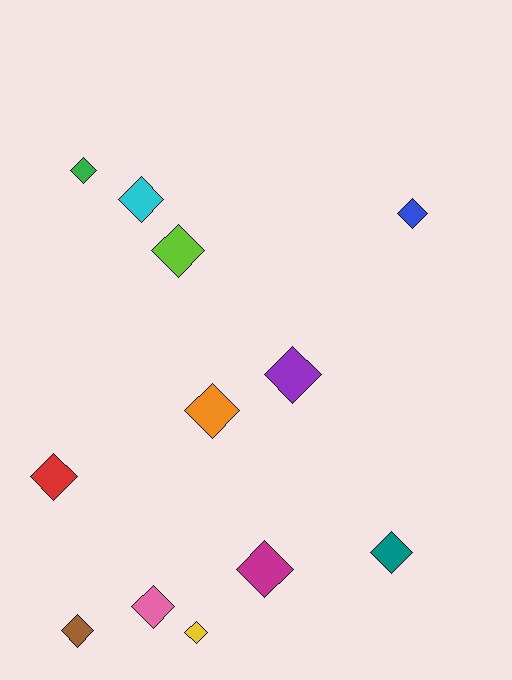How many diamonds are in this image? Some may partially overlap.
There are 12 diamonds.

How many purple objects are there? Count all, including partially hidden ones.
There is 1 purple object.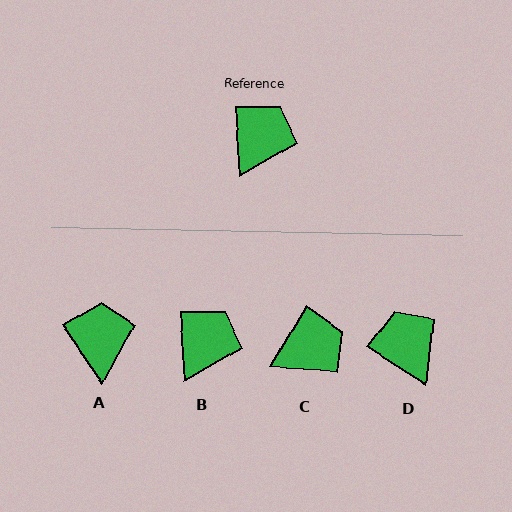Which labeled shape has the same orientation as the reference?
B.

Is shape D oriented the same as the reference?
No, it is off by about 54 degrees.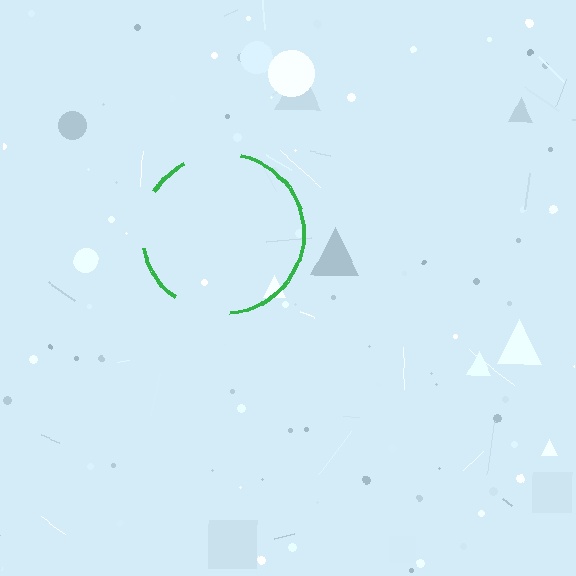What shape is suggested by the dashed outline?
The dashed outline suggests a circle.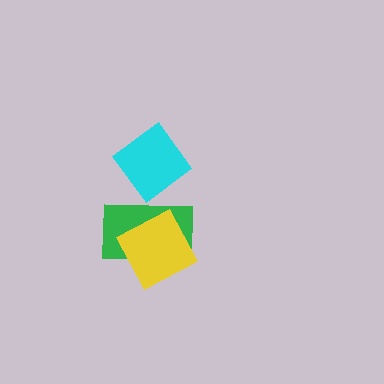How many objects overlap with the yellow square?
1 object overlaps with the yellow square.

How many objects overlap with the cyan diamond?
0 objects overlap with the cyan diamond.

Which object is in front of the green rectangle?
The yellow square is in front of the green rectangle.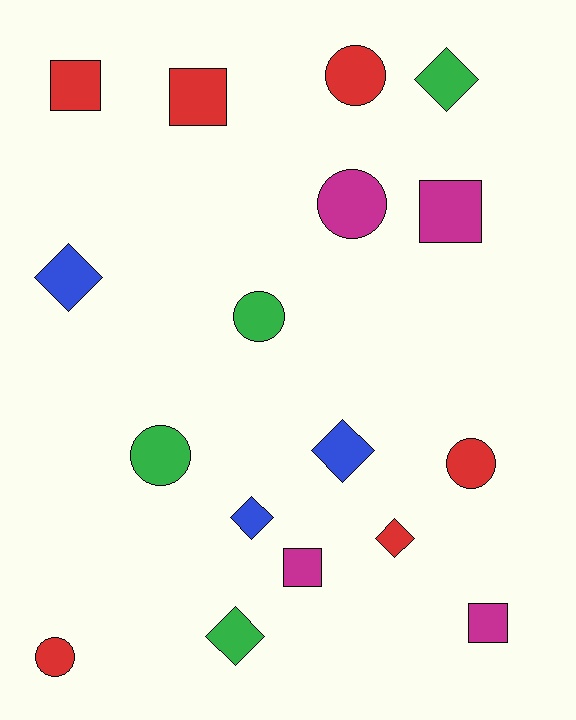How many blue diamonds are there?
There are 3 blue diamonds.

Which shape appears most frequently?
Diamond, with 6 objects.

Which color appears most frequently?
Red, with 6 objects.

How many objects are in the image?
There are 17 objects.